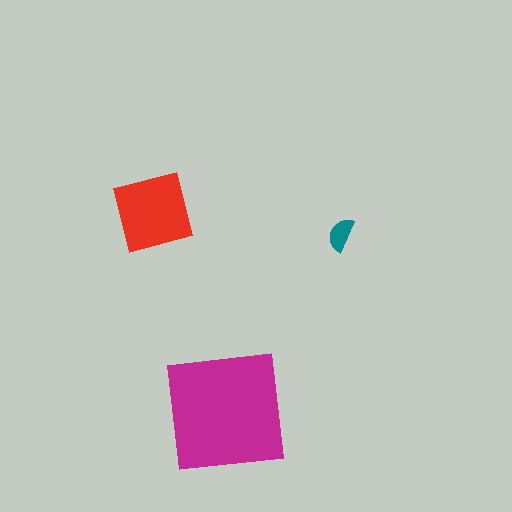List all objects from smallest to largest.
The teal semicircle, the red square, the magenta square.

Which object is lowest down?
The magenta square is bottommost.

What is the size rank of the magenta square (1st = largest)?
1st.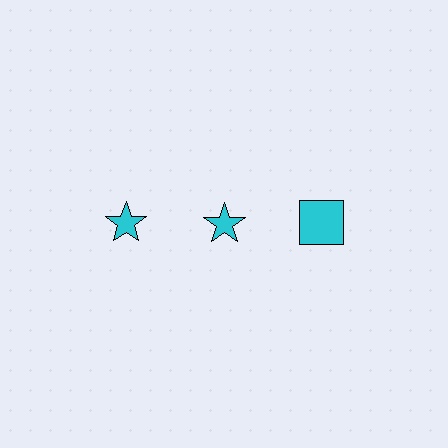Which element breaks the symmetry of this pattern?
The cyan square in the top row, center column breaks the symmetry. All other shapes are cyan stars.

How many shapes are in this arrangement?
There are 3 shapes arranged in a grid pattern.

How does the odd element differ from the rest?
It has a different shape: square instead of star.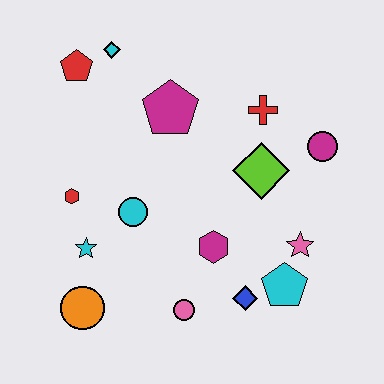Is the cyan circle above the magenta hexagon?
Yes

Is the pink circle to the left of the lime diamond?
Yes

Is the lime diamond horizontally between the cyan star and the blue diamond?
No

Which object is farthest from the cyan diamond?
The cyan pentagon is farthest from the cyan diamond.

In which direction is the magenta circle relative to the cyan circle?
The magenta circle is to the right of the cyan circle.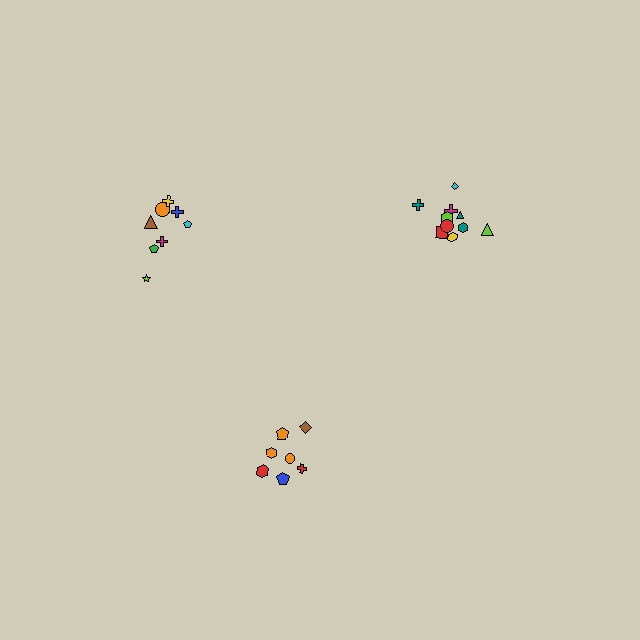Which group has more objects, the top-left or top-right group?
The top-right group.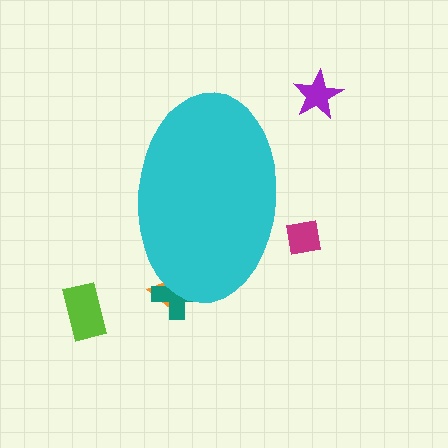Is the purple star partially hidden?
No, the purple star is fully visible.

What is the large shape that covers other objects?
A cyan ellipse.